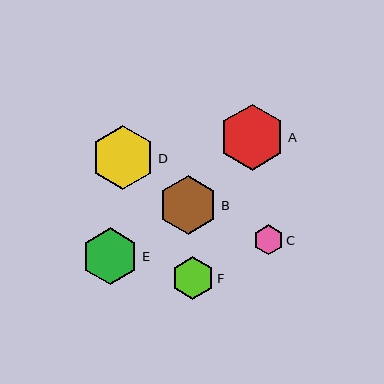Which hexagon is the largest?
Hexagon A is the largest with a size of approximately 66 pixels.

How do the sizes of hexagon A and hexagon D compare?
Hexagon A and hexagon D are approximately the same size.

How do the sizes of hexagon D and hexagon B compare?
Hexagon D and hexagon B are approximately the same size.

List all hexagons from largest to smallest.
From largest to smallest: A, D, B, E, F, C.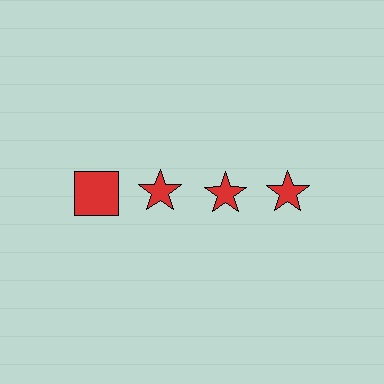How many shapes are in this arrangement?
There are 4 shapes arranged in a grid pattern.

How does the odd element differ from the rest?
It has a different shape: square instead of star.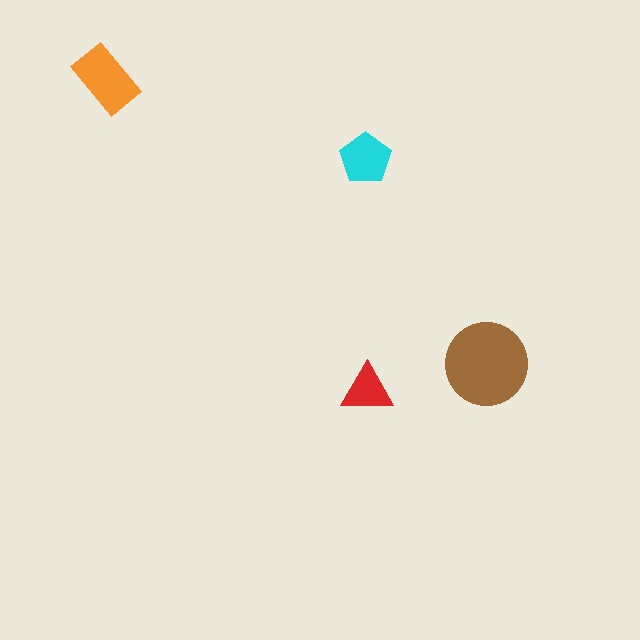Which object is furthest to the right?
The brown circle is rightmost.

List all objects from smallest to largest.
The red triangle, the cyan pentagon, the orange rectangle, the brown circle.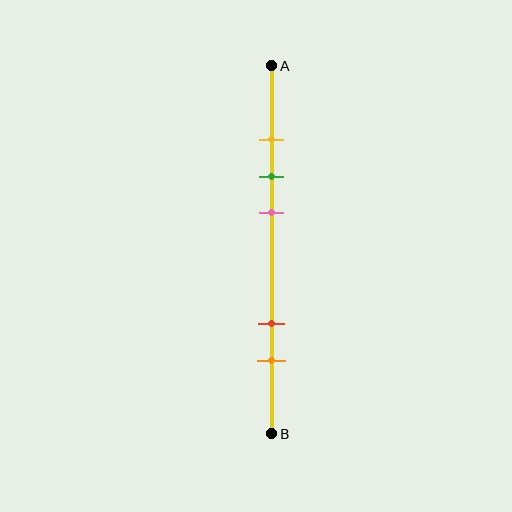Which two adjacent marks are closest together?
The yellow and green marks are the closest adjacent pair.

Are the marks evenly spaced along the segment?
No, the marks are not evenly spaced.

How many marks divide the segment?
There are 5 marks dividing the segment.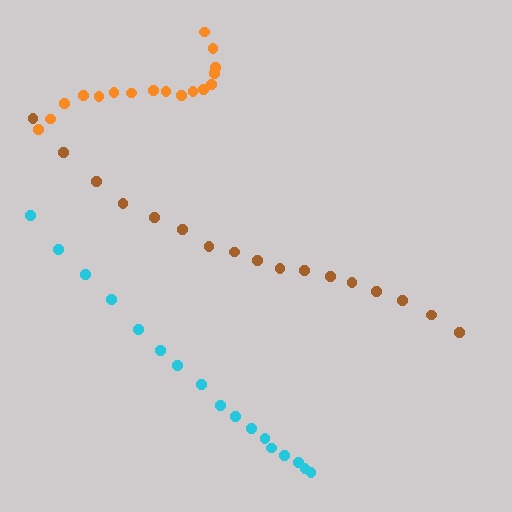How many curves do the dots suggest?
There are 3 distinct paths.